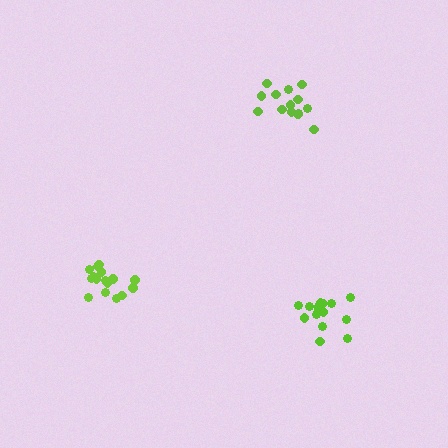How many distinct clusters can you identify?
There are 3 distinct clusters.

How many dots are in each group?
Group 1: 15 dots, Group 2: 14 dots, Group 3: 16 dots (45 total).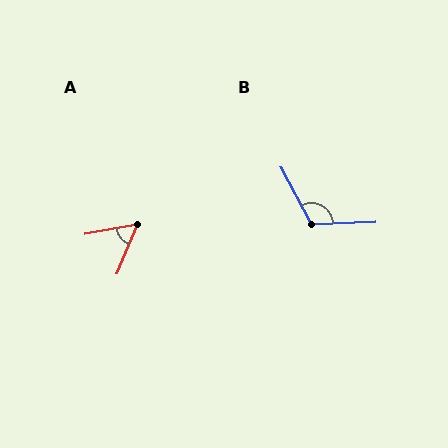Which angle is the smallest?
A, at approximately 58 degrees.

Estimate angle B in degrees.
Approximately 116 degrees.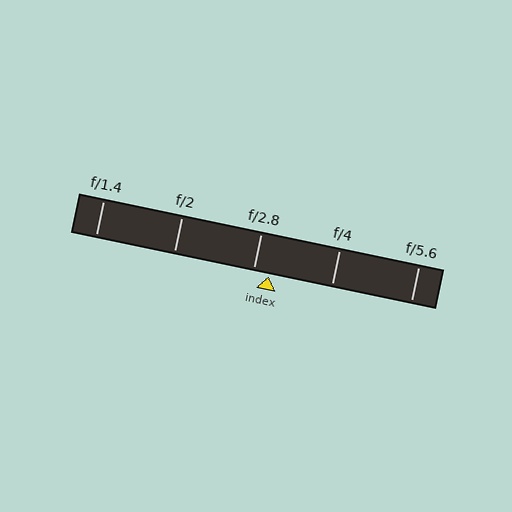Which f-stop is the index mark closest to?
The index mark is closest to f/2.8.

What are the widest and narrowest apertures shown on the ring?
The widest aperture shown is f/1.4 and the narrowest is f/5.6.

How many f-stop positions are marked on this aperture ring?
There are 5 f-stop positions marked.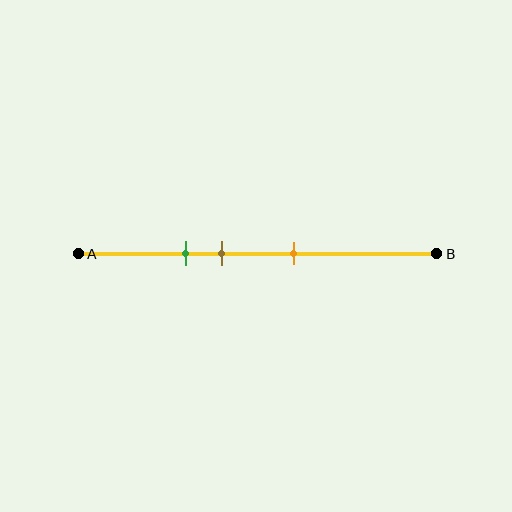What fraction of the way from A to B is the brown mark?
The brown mark is approximately 40% (0.4) of the way from A to B.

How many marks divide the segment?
There are 3 marks dividing the segment.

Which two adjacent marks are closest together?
The green and brown marks are the closest adjacent pair.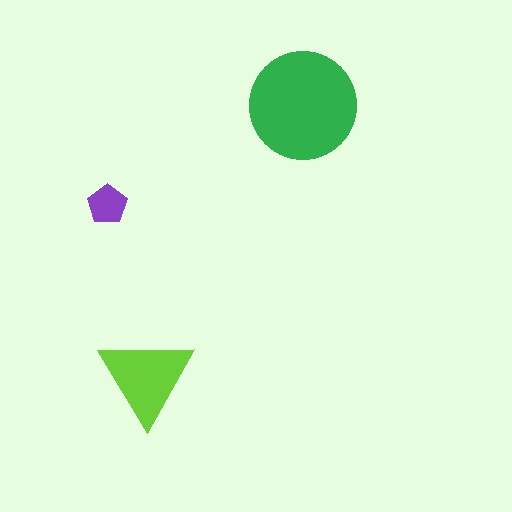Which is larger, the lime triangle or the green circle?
The green circle.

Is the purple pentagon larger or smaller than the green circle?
Smaller.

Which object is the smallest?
The purple pentagon.